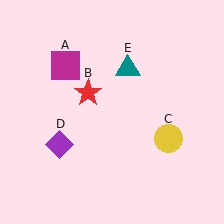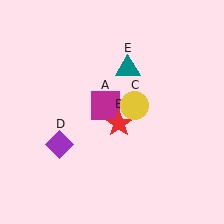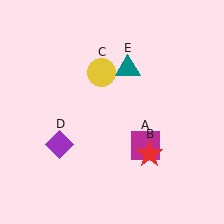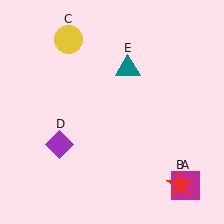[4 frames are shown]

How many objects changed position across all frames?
3 objects changed position: magenta square (object A), red star (object B), yellow circle (object C).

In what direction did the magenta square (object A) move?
The magenta square (object A) moved down and to the right.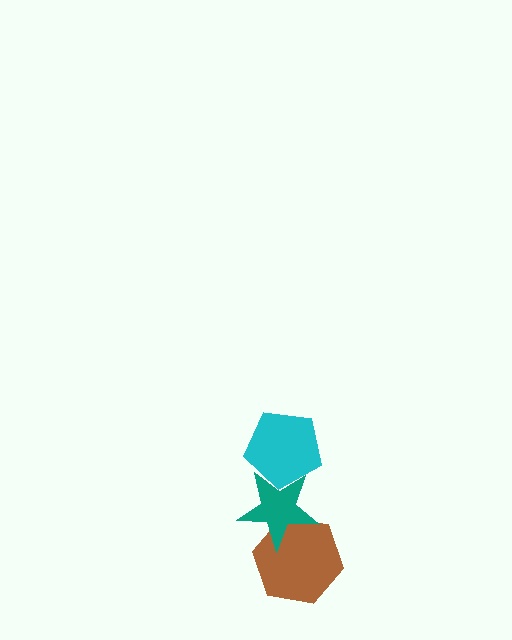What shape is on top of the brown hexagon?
The teal star is on top of the brown hexagon.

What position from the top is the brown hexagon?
The brown hexagon is 3rd from the top.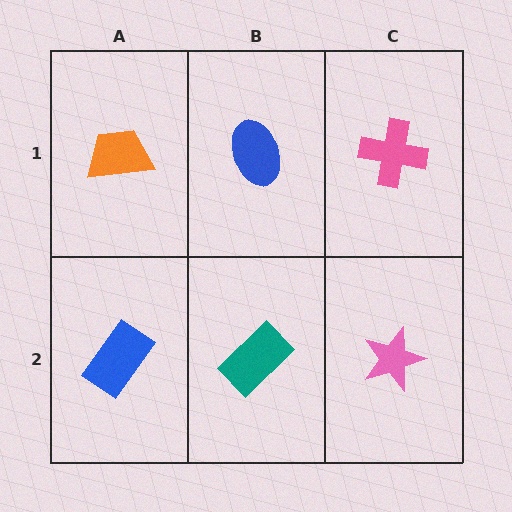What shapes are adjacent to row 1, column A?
A blue rectangle (row 2, column A), a blue ellipse (row 1, column B).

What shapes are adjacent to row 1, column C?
A pink star (row 2, column C), a blue ellipse (row 1, column B).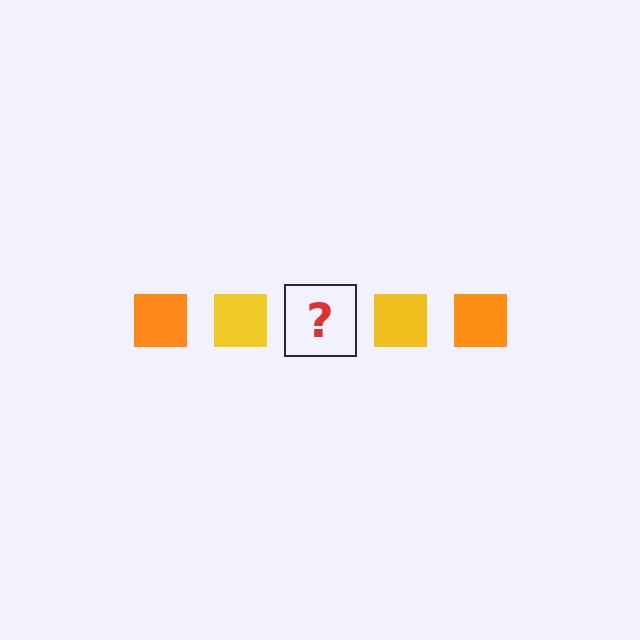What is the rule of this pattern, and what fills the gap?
The rule is that the pattern cycles through orange, yellow squares. The gap should be filled with an orange square.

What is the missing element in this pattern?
The missing element is an orange square.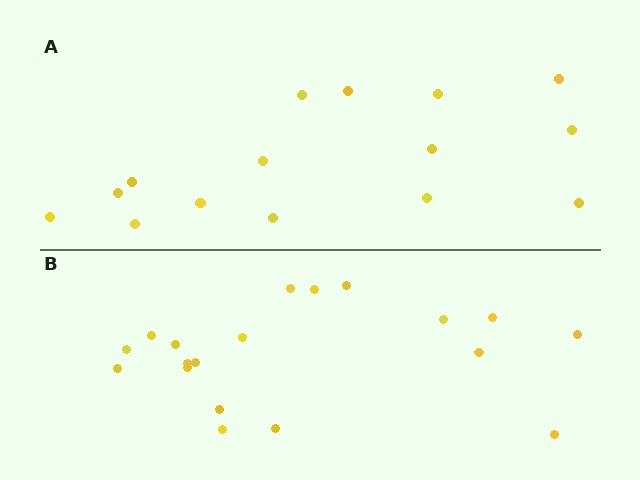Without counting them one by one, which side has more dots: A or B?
Region B (the bottom region) has more dots.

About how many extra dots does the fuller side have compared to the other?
Region B has about 4 more dots than region A.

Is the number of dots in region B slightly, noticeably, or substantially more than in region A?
Region B has noticeably more, but not dramatically so. The ratio is roughly 1.3 to 1.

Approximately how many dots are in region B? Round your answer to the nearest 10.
About 20 dots. (The exact count is 19, which rounds to 20.)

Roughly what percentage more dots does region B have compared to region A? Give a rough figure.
About 25% more.